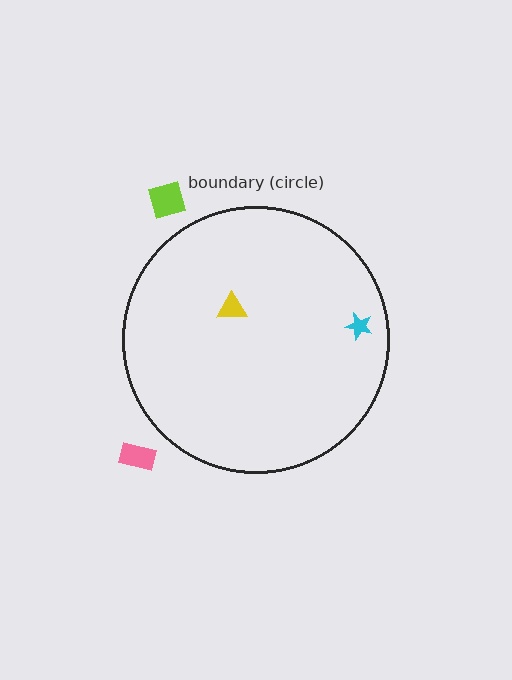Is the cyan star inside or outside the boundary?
Inside.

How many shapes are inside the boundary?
2 inside, 2 outside.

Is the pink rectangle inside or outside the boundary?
Outside.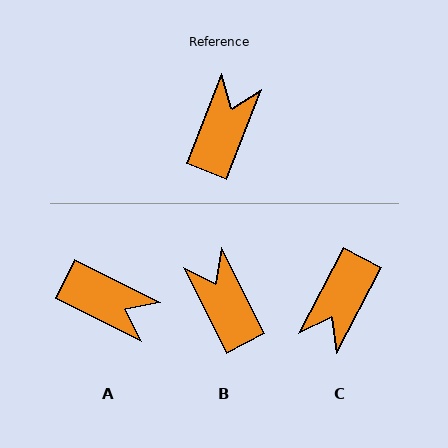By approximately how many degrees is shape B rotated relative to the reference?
Approximately 48 degrees counter-clockwise.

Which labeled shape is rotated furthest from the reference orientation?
C, about 174 degrees away.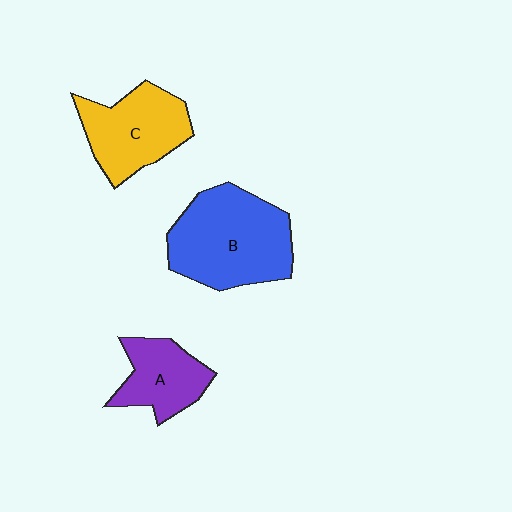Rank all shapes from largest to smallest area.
From largest to smallest: B (blue), C (yellow), A (purple).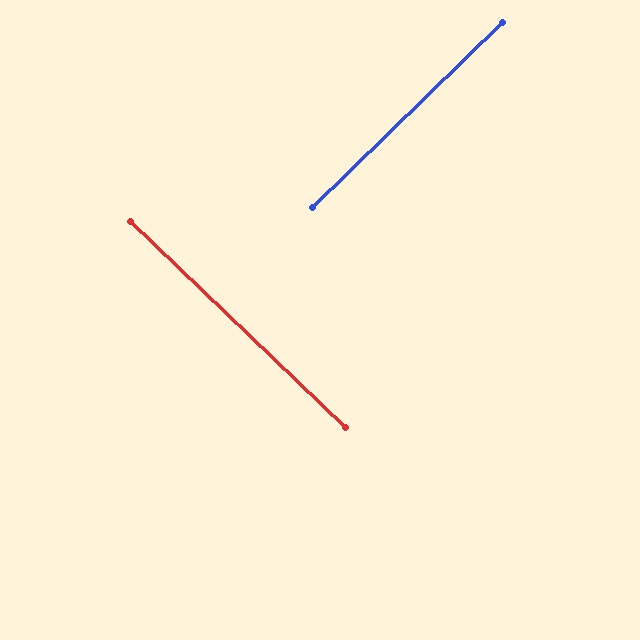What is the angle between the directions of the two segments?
Approximately 88 degrees.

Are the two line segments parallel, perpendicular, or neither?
Perpendicular — they meet at approximately 88°.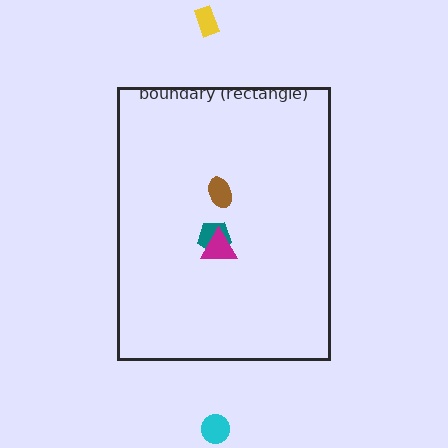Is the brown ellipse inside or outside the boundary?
Inside.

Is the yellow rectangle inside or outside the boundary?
Outside.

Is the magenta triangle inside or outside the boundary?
Inside.